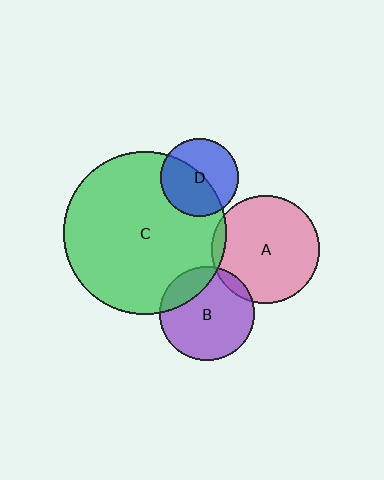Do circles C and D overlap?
Yes.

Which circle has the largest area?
Circle C (green).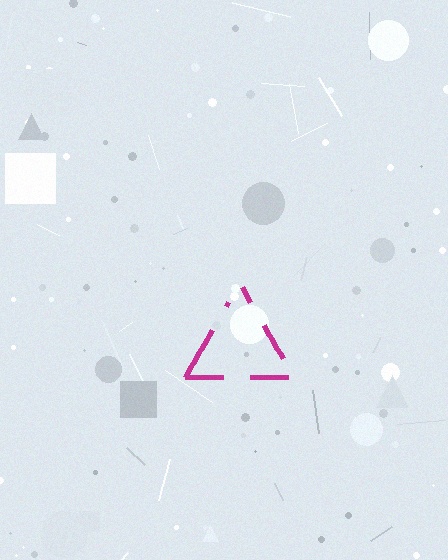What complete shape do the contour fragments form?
The contour fragments form a triangle.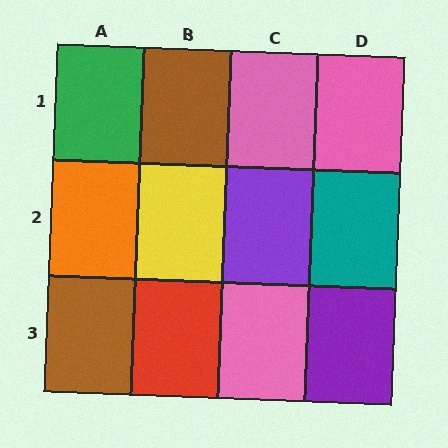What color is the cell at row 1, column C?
Pink.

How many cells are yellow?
1 cell is yellow.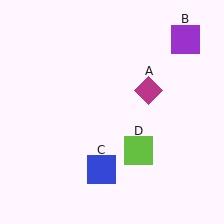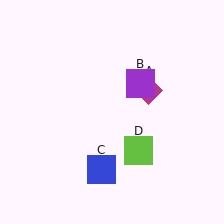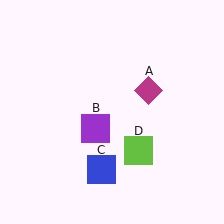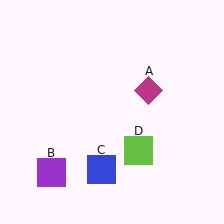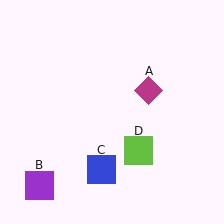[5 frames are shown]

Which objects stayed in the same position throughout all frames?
Magenta diamond (object A) and blue square (object C) and lime square (object D) remained stationary.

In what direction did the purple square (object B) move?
The purple square (object B) moved down and to the left.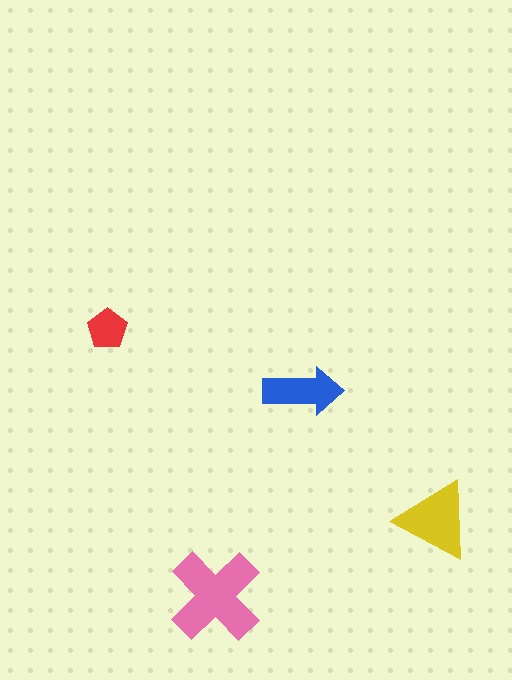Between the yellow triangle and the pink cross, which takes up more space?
The pink cross.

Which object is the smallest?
The red pentagon.